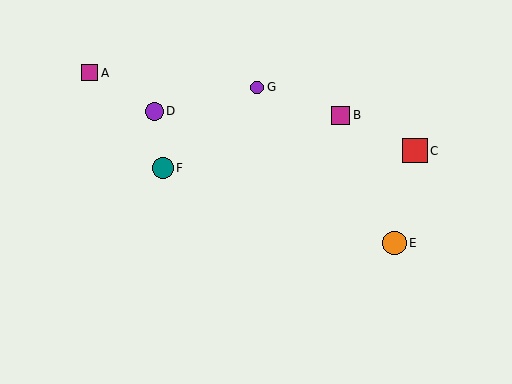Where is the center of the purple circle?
The center of the purple circle is at (257, 87).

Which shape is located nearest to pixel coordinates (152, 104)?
The purple circle (labeled D) at (154, 111) is nearest to that location.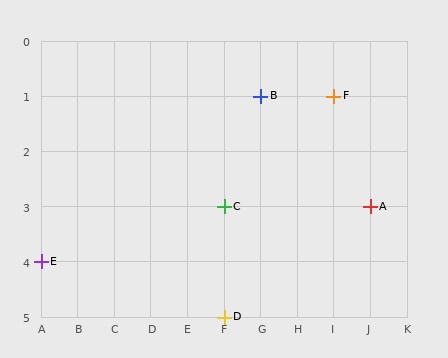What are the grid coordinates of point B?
Point B is at grid coordinates (G, 1).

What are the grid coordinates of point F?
Point F is at grid coordinates (I, 1).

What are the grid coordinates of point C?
Point C is at grid coordinates (F, 3).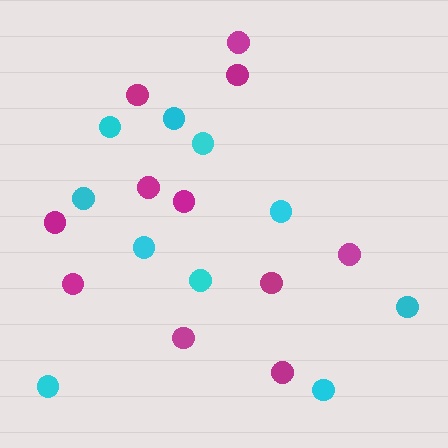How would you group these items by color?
There are 2 groups: one group of magenta circles (11) and one group of cyan circles (10).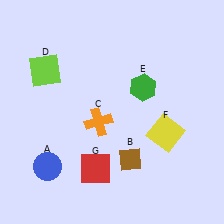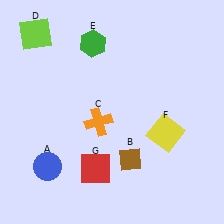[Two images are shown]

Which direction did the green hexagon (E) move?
The green hexagon (E) moved left.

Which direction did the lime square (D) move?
The lime square (D) moved up.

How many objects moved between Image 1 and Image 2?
2 objects moved between the two images.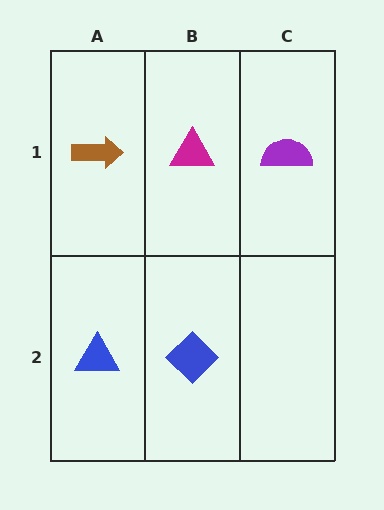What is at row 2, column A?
A blue triangle.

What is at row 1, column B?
A magenta triangle.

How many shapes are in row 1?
3 shapes.